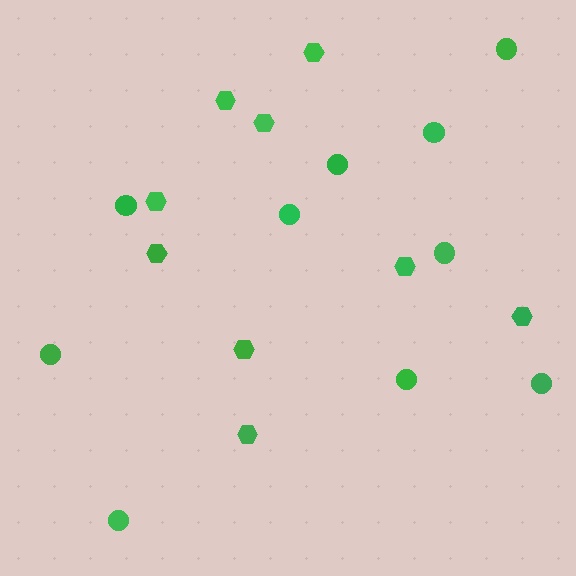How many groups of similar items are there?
There are 2 groups: one group of hexagons (9) and one group of circles (10).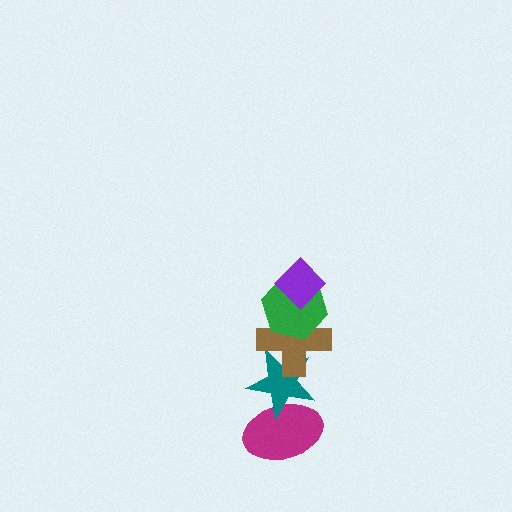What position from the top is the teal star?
The teal star is 4th from the top.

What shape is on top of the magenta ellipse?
The teal star is on top of the magenta ellipse.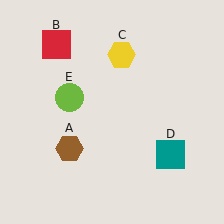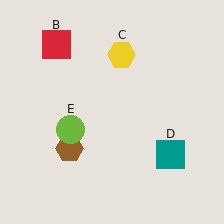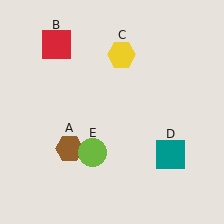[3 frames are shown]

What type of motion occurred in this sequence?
The lime circle (object E) rotated counterclockwise around the center of the scene.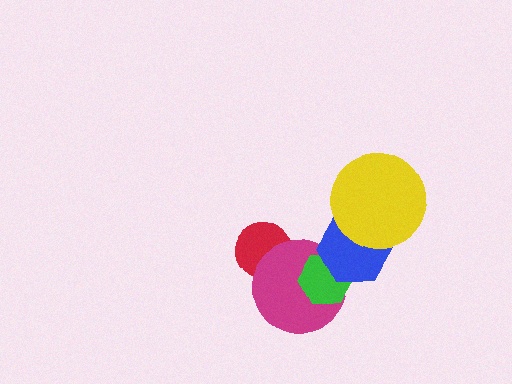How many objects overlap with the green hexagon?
2 objects overlap with the green hexagon.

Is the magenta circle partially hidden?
Yes, it is partially covered by another shape.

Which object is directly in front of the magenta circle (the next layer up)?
The green hexagon is directly in front of the magenta circle.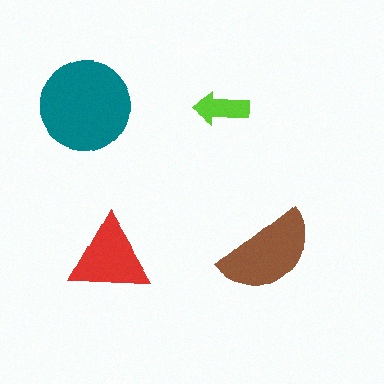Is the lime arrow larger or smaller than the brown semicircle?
Smaller.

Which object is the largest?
The teal circle.